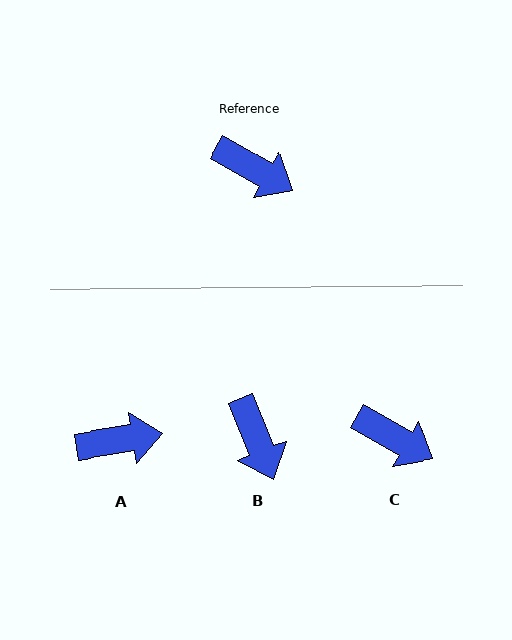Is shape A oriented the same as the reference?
No, it is off by about 38 degrees.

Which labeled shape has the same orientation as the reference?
C.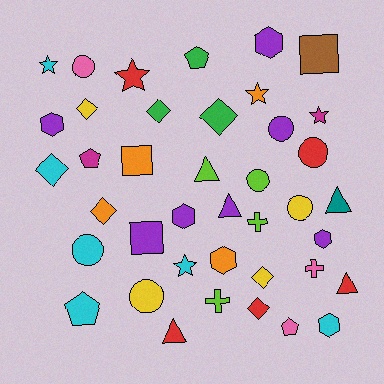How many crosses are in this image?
There are 3 crosses.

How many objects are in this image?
There are 40 objects.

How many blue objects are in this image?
There are no blue objects.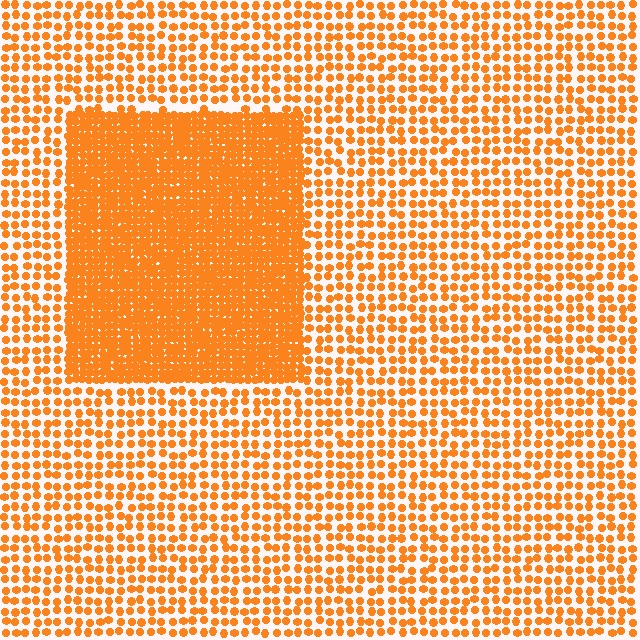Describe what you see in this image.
The image contains small orange elements arranged at two different densities. A rectangle-shaped region is visible where the elements are more densely packed than the surrounding area.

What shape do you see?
I see a rectangle.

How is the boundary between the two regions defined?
The boundary is defined by a change in element density (approximately 2.5x ratio). All elements are the same color, size, and shape.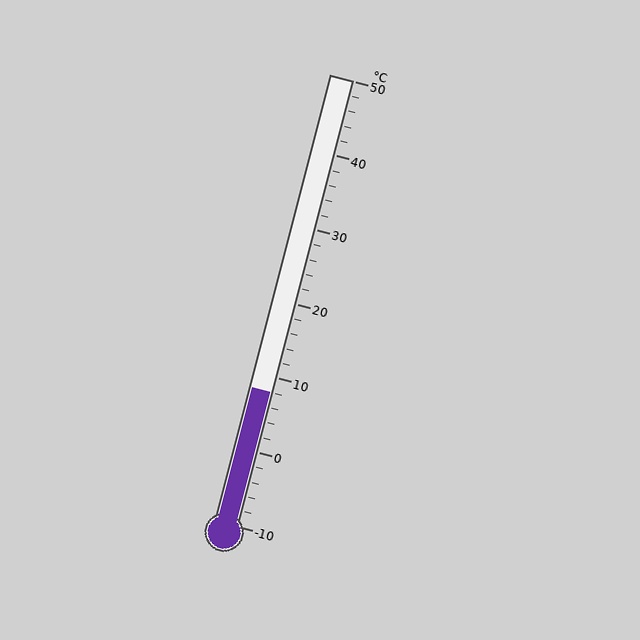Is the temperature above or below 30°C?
The temperature is below 30°C.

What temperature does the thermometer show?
The thermometer shows approximately 8°C.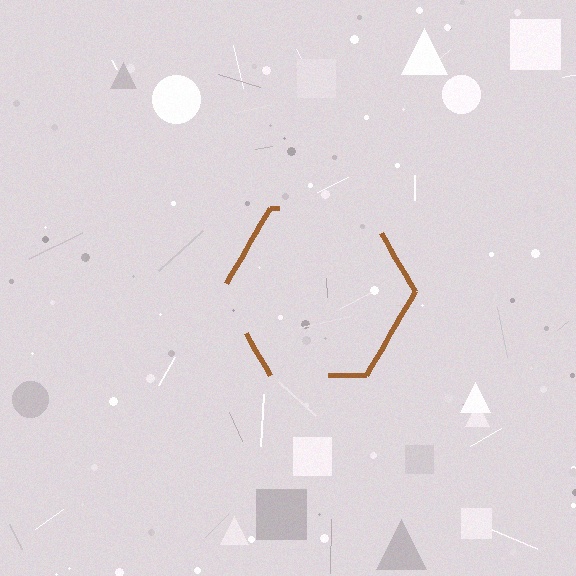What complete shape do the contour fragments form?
The contour fragments form a hexagon.